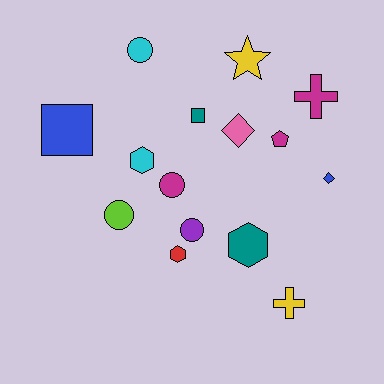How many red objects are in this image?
There is 1 red object.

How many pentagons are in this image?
There is 1 pentagon.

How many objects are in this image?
There are 15 objects.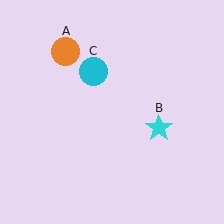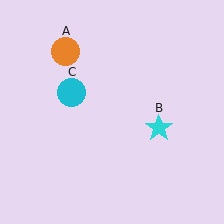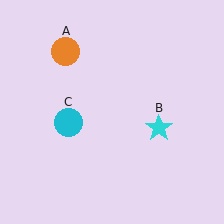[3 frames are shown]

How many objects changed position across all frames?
1 object changed position: cyan circle (object C).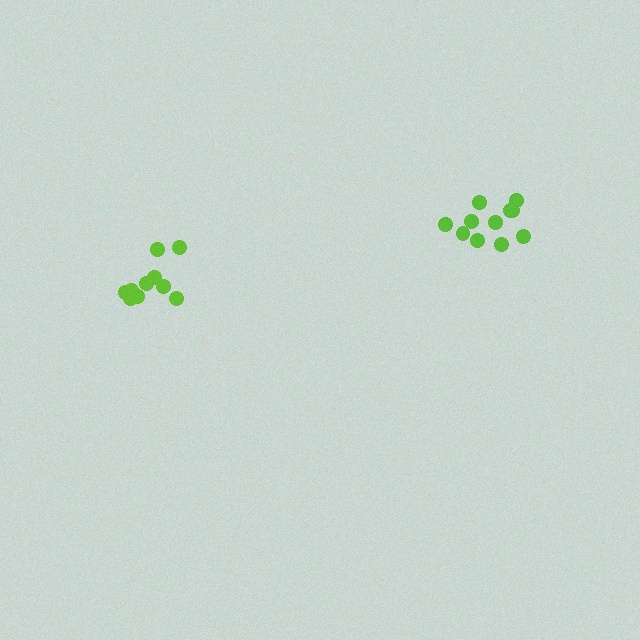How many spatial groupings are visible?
There are 2 spatial groupings.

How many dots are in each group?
Group 1: 11 dots, Group 2: 10 dots (21 total).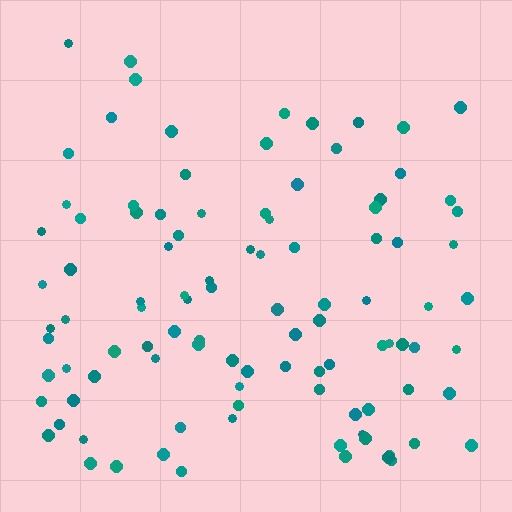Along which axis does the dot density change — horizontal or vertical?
Vertical.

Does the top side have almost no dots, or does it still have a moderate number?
Still a moderate number, just noticeably fewer than the bottom.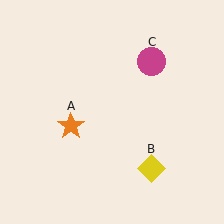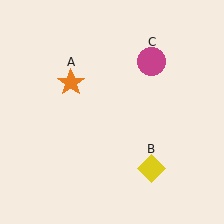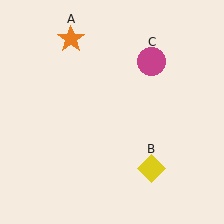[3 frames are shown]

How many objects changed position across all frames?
1 object changed position: orange star (object A).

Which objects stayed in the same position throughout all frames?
Yellow diamond (object B) and magenta circle (object C) remained stationary.